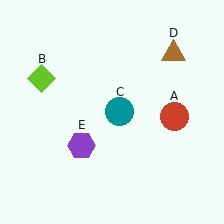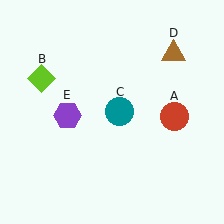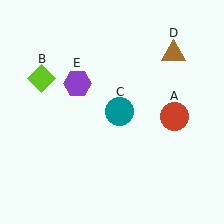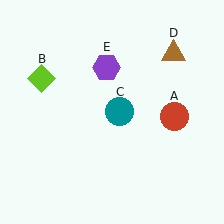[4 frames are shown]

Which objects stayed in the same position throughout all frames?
Red circle (object A) and lime diamond (object B) and teal circle (object C) and brown triangle (object D) remained stationary.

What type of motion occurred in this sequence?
The purple hexagon (object E) rotated clockwise around the center of the scene.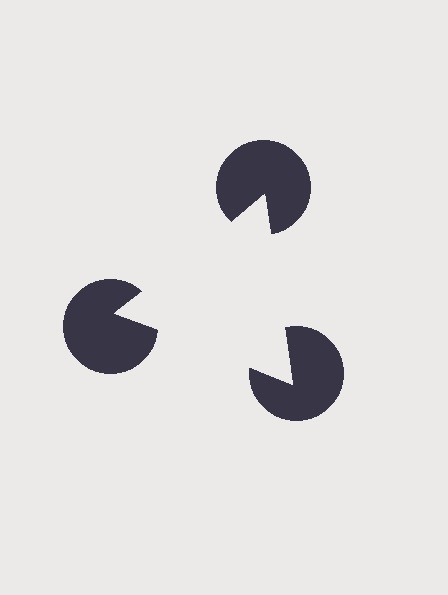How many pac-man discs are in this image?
There are 3 — one at each vertex of the illusory triangle.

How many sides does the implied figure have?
3 sides.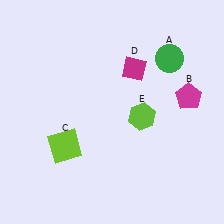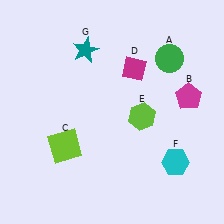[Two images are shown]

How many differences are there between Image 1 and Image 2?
There are 2 differences between the two images.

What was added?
A cyan hexagon (F), a teal star (G) were added in Image 2.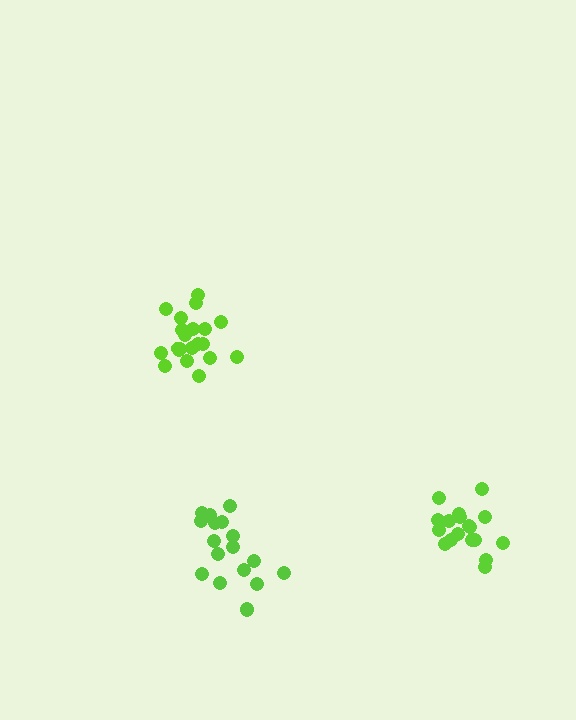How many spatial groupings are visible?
There are 3 spatial groupings.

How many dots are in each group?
Group 1: 18 dots, Group 2: 18 dots, Group 3: 21 dots (57 total).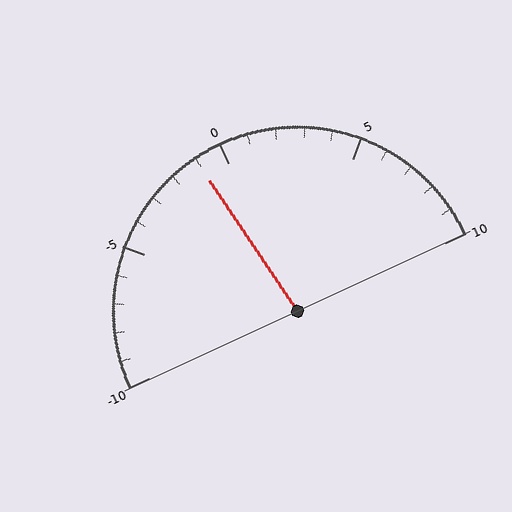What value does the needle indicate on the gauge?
The needle indicates approximately -1.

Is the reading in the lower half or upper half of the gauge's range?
The reading is in the lower half of the range (-10 to 10).